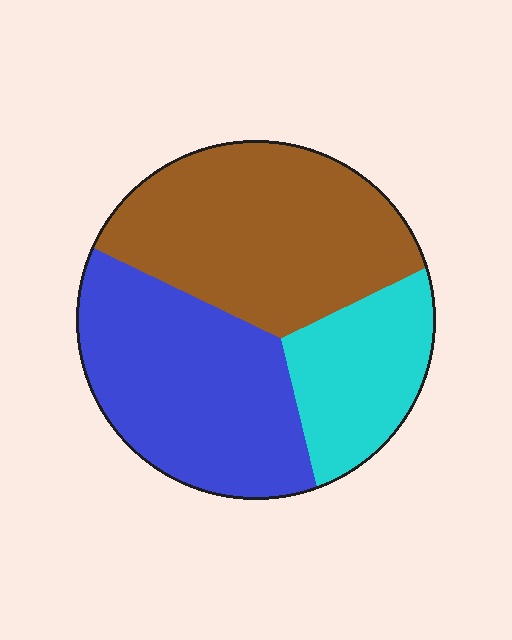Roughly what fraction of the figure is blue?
Blue covers 38% of the figure.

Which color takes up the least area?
Cyan, at roughly 20%.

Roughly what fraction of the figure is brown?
Brown takes up about two fifths (2/5) of the figure.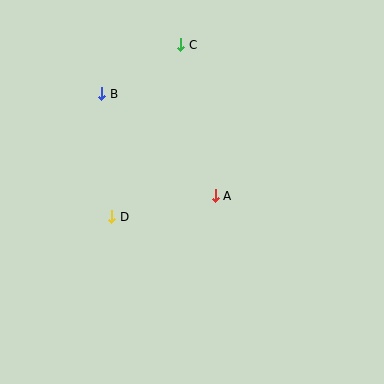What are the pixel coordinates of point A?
Point A is at (215, 196).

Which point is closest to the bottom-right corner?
Point A is closest to the bottom-right corner.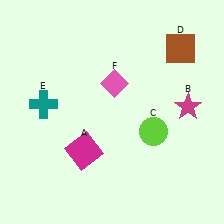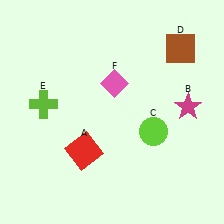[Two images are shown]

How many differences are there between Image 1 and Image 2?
There are 2 differences between the two images.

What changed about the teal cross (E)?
In Image 1, E is teal. In Image 2, it changed to lime.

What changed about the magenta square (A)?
In Image 1, A is magenta. In Image 2, it changed to red.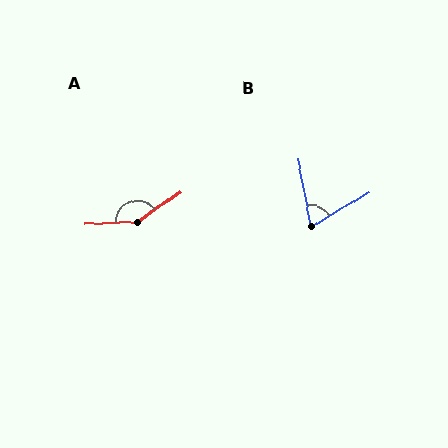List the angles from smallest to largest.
B (70°), A (146°).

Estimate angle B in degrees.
Approximately 70 degrees.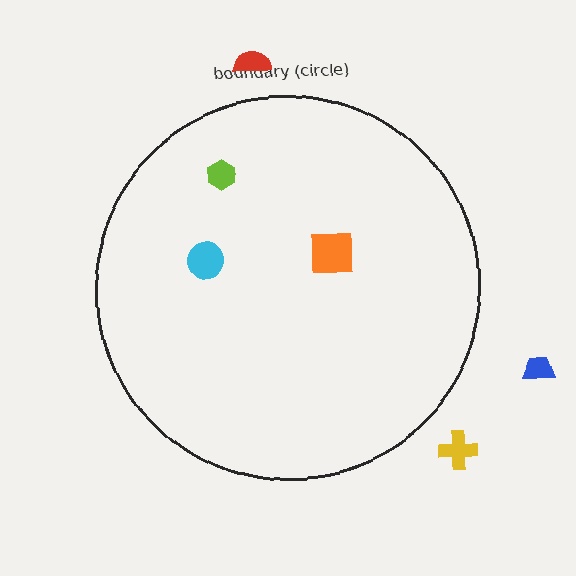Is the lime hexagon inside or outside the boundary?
Inside.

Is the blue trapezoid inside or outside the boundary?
Outside.